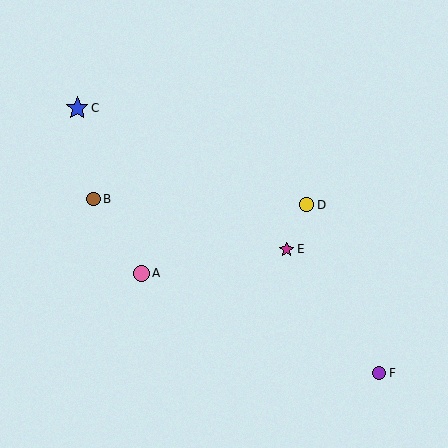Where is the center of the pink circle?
The center of the pink circle is at (142, 273).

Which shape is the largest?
The blue star (labeled C) is the largest.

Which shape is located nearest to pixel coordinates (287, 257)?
The magenta star (labeled E) at (287, 249) is nearest to that location.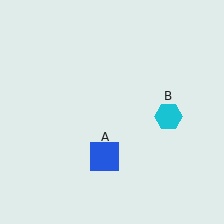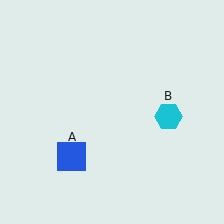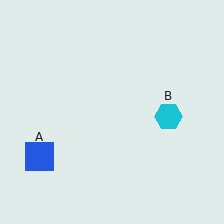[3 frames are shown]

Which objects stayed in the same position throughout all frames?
Cyan hexagon (object B) remained stationary.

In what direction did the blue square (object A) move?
The blue square (object A) moved left.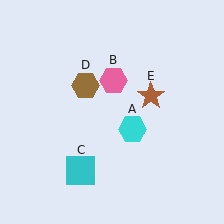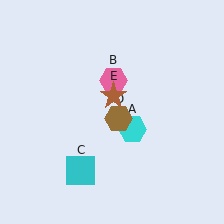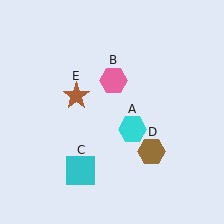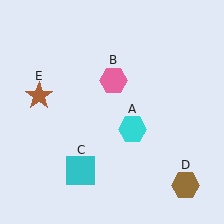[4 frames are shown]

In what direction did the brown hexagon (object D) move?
The brown hexagon (object D) moved down and to the right.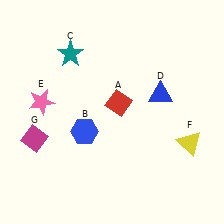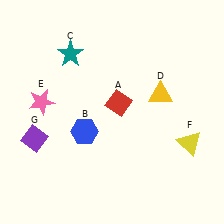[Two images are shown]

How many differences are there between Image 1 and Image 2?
There are 2 differences between the two images.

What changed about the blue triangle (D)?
In Image 1, D is blue. In Image 2, it changed to yellow.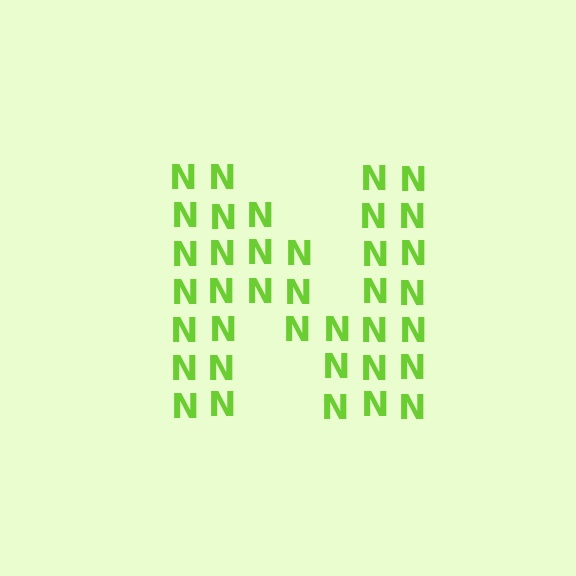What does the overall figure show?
The overall figure shows the letter N.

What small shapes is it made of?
It is made of small letter N's.